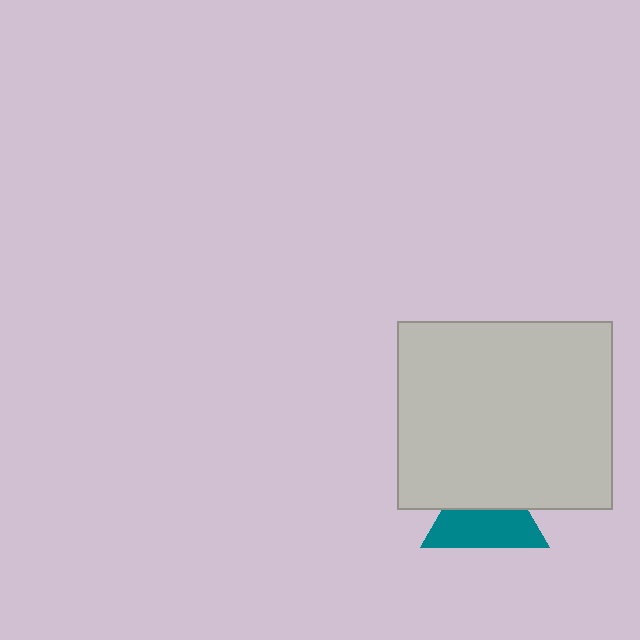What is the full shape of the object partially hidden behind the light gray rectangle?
The partially hidden object is a teal triangle.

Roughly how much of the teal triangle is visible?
About half of it is visible (roughly 56%).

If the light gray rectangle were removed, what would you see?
You would see the complete teal triangle.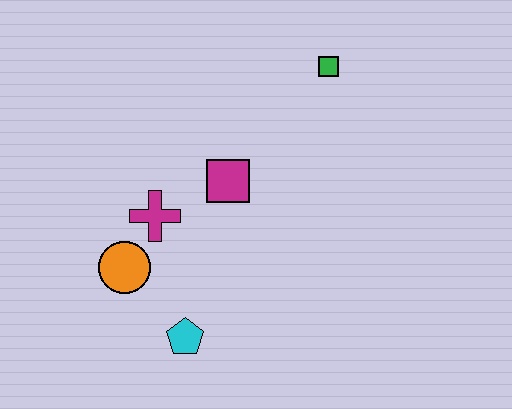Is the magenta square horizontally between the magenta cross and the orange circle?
No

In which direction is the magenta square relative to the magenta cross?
The magenta square is to the right of the magenta cross.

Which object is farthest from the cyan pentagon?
The green square is farthest from the cyan pentagon.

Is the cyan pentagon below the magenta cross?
Yes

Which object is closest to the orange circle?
The magenta cross is closest to the orange circle.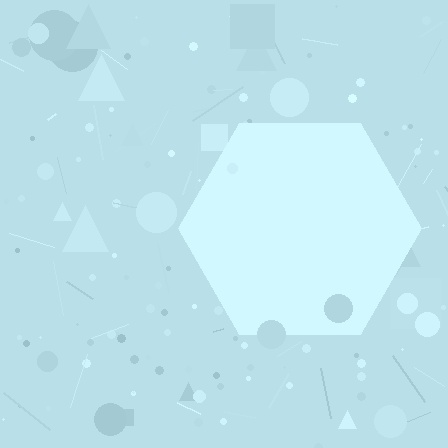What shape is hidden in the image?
A hexagon is hidden in the image.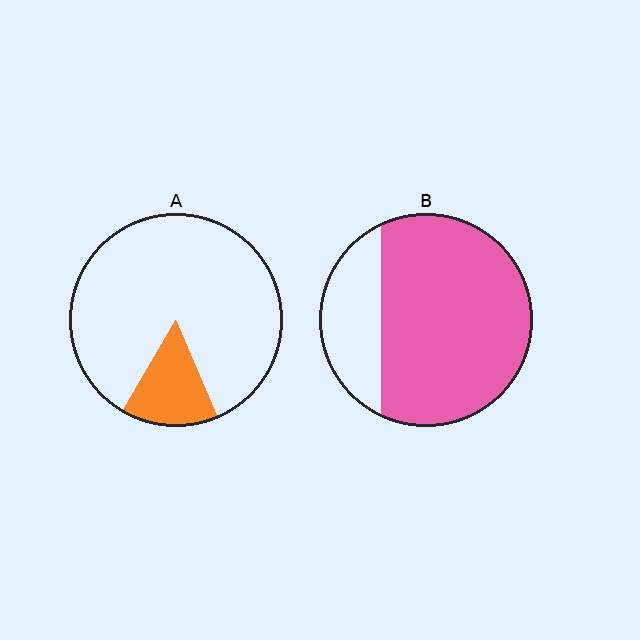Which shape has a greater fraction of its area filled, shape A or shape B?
Shape B.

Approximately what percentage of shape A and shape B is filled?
A is approximately 15% and B is approximately 75%.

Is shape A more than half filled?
No.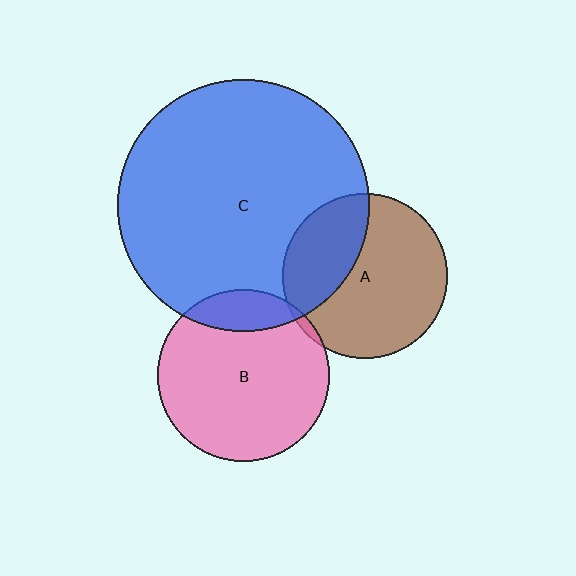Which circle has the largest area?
Circle C (blue).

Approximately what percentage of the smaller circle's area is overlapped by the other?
Approximately 35%.